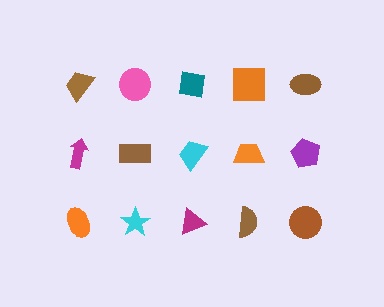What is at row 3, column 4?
A brown semicircle.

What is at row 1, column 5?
A brown ellipse.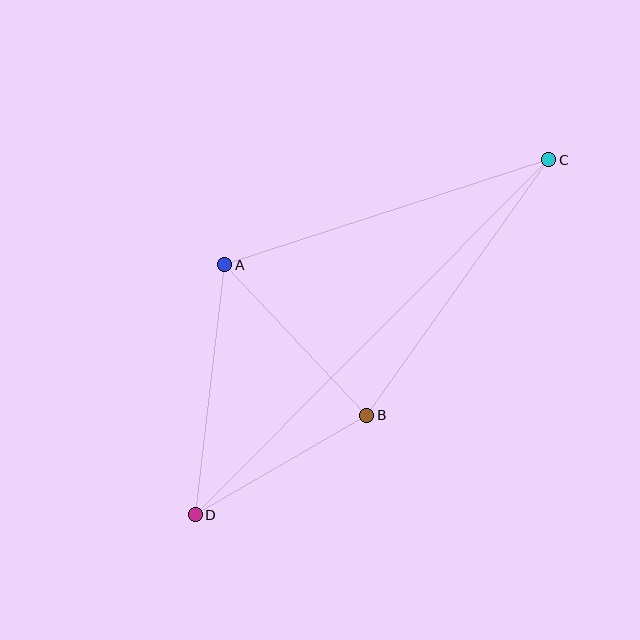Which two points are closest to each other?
Points B and D are closest to each other.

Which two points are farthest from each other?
Points C and D are farthest from each other.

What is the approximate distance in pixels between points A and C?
The distance between A and C is approximately 341 pixels.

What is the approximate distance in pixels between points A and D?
The distance between A and D is approximately 252 pixels.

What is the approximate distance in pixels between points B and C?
The distance between B and C is approximately 314 pixels.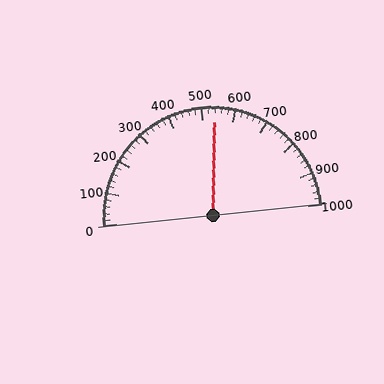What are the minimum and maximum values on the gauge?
The gauge ranges from 0 to 1000.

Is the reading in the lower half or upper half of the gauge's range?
The reading is in the upper half of the range (0 to 1000).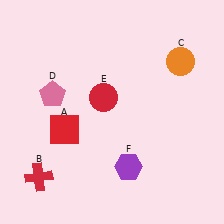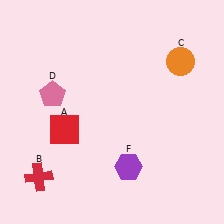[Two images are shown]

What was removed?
The red circle (E) was removed in Image 2.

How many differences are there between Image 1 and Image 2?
There is 1 difference between the two images.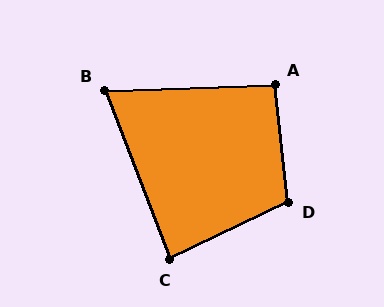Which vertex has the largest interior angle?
D, at approximately 109 degrees.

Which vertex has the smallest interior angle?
B, at approximately 71 degrees.